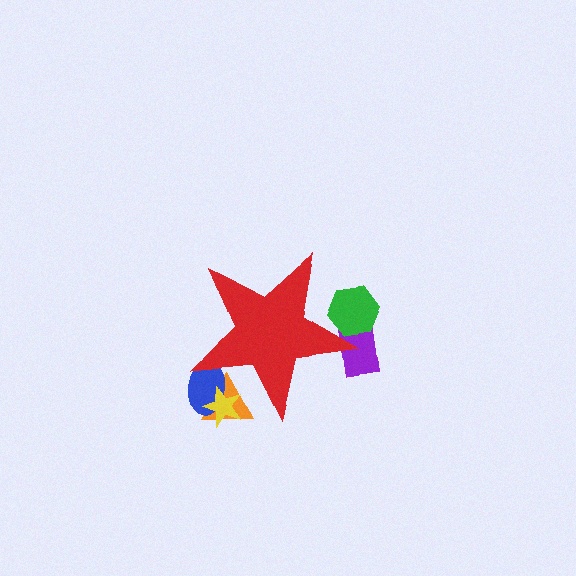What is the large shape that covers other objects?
A red star.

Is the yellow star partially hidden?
Yes, the yellow star is partially hidden behind the red star.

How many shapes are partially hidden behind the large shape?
5 shapes are partially hidden.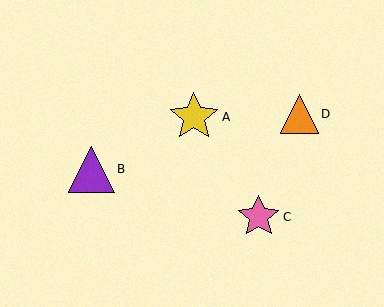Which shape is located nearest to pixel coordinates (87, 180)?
The purple triangle (labeled B) at (91, 169) is nearest to that location.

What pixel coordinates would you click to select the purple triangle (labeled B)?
Click at (91, 169) to select the purple triangle B.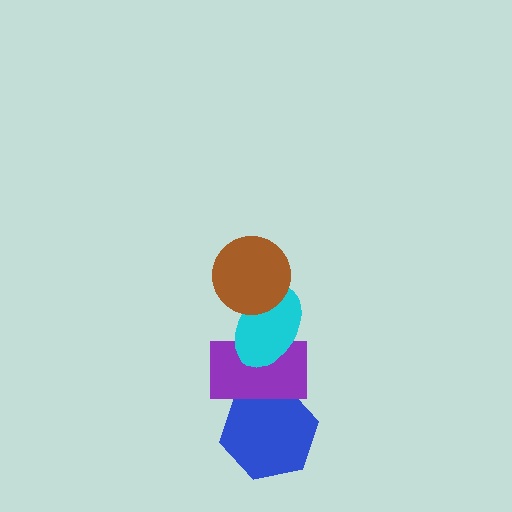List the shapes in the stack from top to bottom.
From top to bottom: the brown circle, the cyan ellipse, the purple rectangle, the blue hexagon.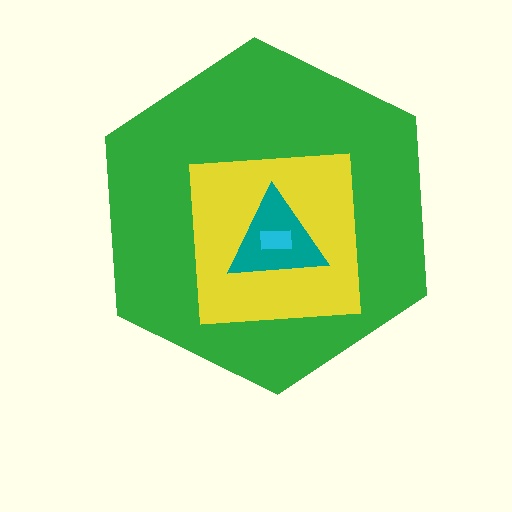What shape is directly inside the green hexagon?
The yellow square.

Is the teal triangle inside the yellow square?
Yes.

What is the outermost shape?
The green hexagon.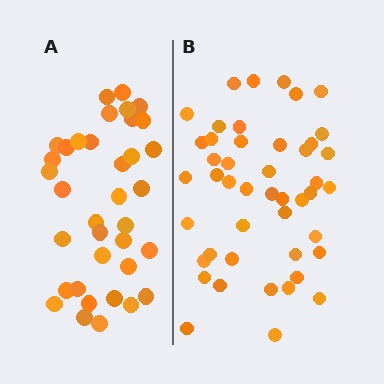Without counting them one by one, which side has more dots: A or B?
Region B (the right region) has more dots.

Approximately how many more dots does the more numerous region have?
Region B has roughly 10 or so more dots than region A.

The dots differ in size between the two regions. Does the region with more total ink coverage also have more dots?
No. Region A has more total ink coverage because its dots are larger, but region B actually contains more individual dots. Total area can be misleading — the number of items is what matters here.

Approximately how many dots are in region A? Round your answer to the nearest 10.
About 40 dots. (The exact count is 36, which rounds to 40.)